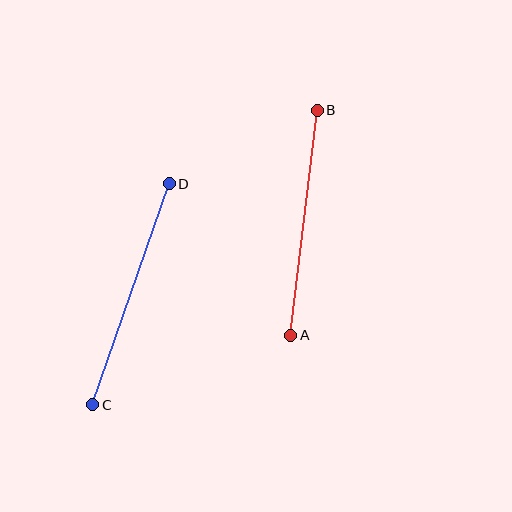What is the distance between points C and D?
The distance is approximately 234 pixels.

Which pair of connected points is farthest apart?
Points C and D are farthest apart.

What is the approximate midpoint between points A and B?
The midpoint is at approximately (304, 223) pixels.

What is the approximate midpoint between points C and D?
The midpoint is at approximately (131, 294) pixels.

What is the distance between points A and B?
The distance is approximately 227 pixels.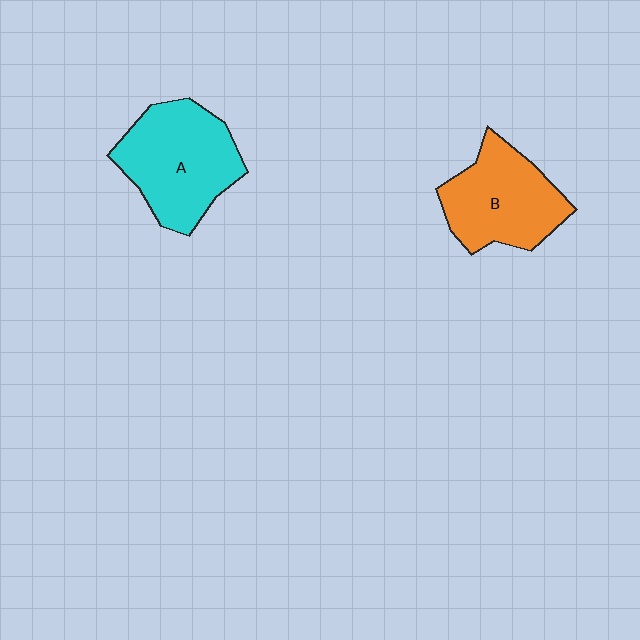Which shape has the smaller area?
Shape B (orange).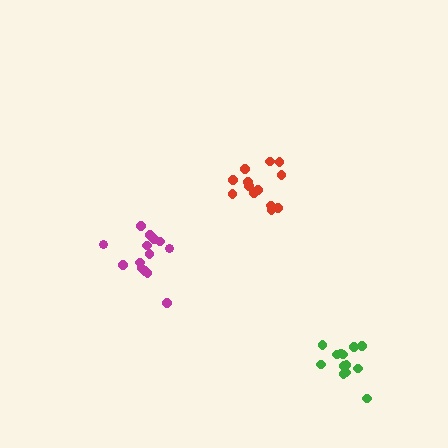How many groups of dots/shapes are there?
There are 3 groups.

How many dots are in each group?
Group 1: 13 dots, Group 2: 13 dots, Group 3: 14 dots (40 total).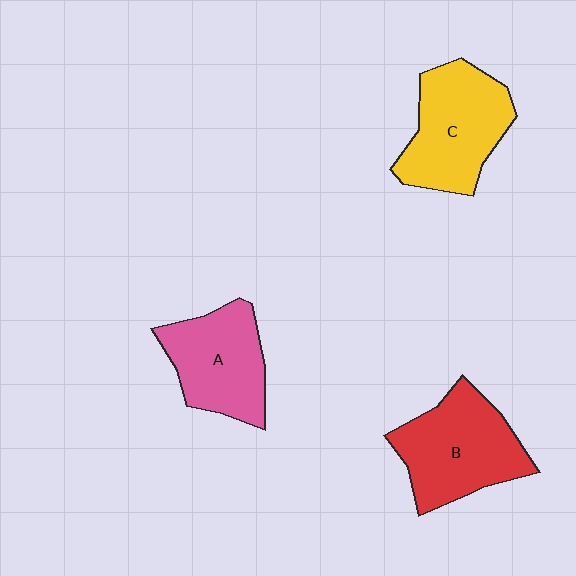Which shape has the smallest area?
Shape A (pink).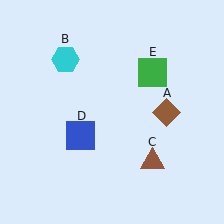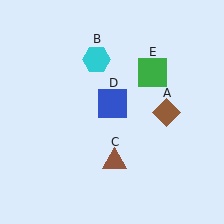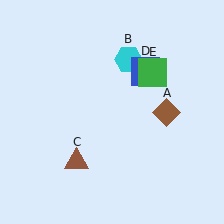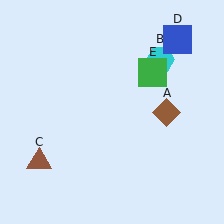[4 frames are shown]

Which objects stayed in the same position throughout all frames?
Brown diamond (object A) and green square (object E) remained stationary.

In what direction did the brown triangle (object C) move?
The brown triangle (object C) moved left.